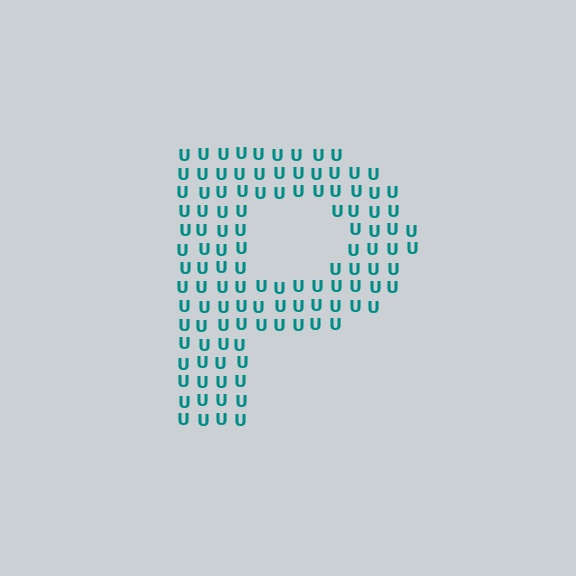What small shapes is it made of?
It is made of small letter U's.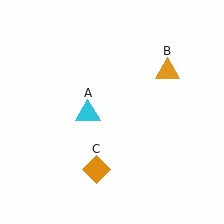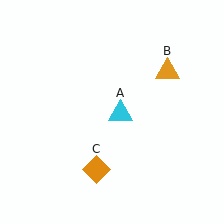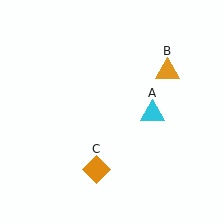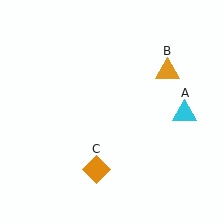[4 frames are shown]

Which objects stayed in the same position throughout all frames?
Orange triangle (object B) and orange diamond (object C) remained stationary.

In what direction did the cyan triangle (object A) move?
The cyan triangle (object A) moved right.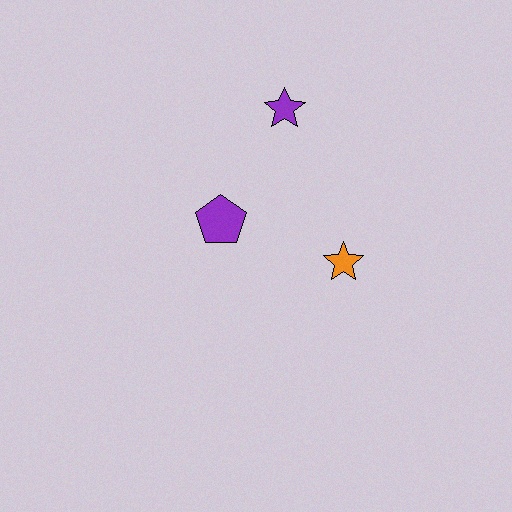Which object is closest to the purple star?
The purple pentagon is closest to the purple star.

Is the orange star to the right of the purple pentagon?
Yes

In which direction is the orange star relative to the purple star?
The orange star is below the purple star.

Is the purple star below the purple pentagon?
No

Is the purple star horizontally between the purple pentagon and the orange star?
Yes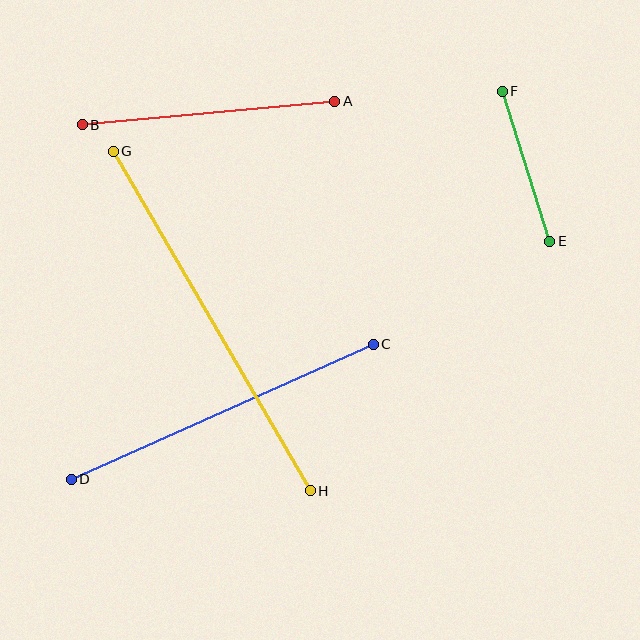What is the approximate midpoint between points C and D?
The midpoint is at approximately (222, 412) pixels.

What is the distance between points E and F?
The distance is approximately 158 pixels.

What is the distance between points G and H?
The distance is approximately 392 pixels.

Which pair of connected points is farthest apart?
Points G and H are farthest apart.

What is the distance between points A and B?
The distance is approximately 253 pixels.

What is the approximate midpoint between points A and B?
The midpoint is at approximately (209, 113) pixels.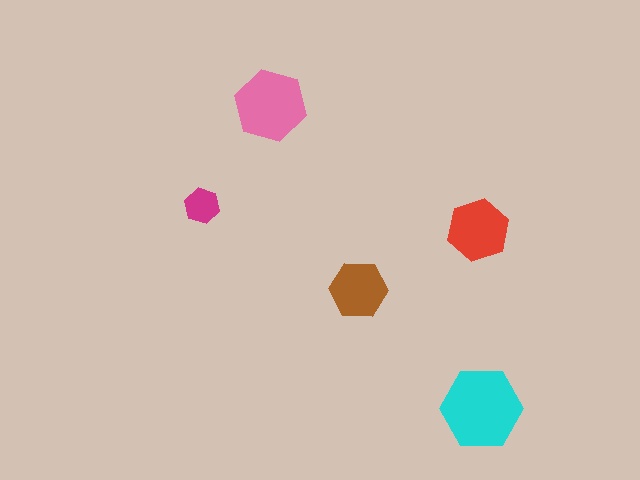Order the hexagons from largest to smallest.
the cyan one, the pink one, the red one, the brown one, the magenta one.